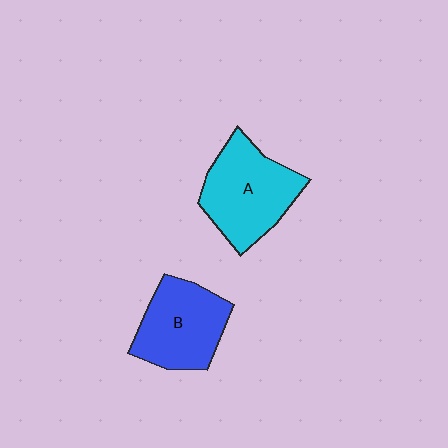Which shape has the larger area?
Shape A (cyan).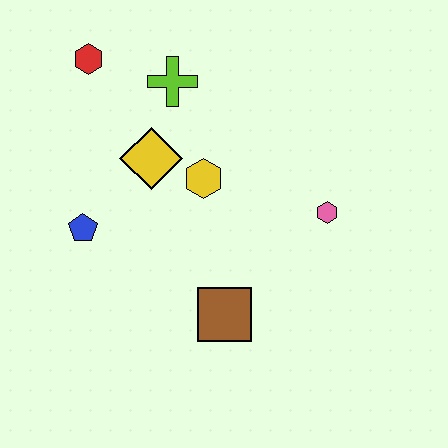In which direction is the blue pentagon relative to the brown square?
The blue pentagon is to the left of the brown square.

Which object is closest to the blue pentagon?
The yellow diamond is closest to the blue pentagon.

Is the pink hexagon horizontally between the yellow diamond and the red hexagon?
No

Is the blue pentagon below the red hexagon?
Yes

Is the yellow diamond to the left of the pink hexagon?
Yes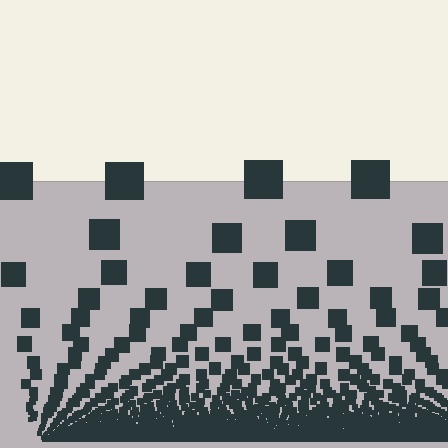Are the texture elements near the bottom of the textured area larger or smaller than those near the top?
Smaller. The gradient is inverted — elements near the bottom are smaller and denser.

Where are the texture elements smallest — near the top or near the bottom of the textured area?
Near the bottom.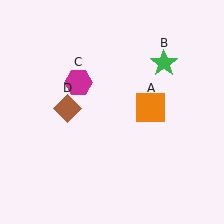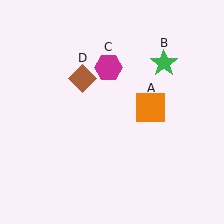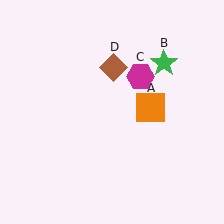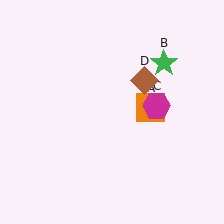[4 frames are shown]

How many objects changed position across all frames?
2 objects changed position: magenta hexagon (object C), brown diamond (object D).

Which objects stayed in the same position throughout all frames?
Orange square (object A) and green star (object B) remained stationary.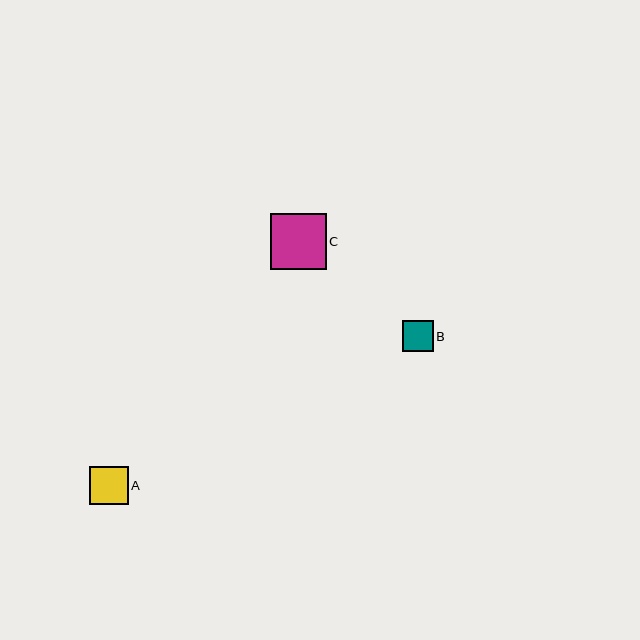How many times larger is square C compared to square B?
Square C is approximately 1.8 times the size of square B.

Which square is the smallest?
Square B is the smallest with a size of approximately 31 pixels.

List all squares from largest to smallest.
From largest to smallest: C, A, B.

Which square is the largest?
Square C is the largest with a size of approximately 55 pixels.